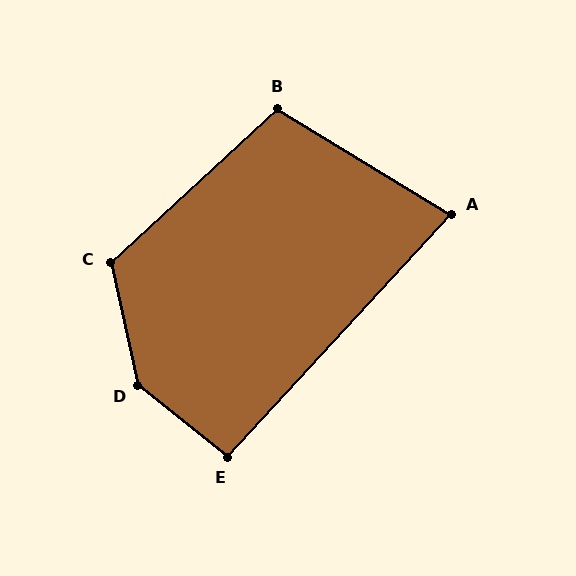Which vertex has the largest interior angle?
D, at approximately 141 degrees.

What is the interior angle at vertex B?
Approximately 106 degrees (obtuse).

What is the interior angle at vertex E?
Approximately 94 degrees (approximately right).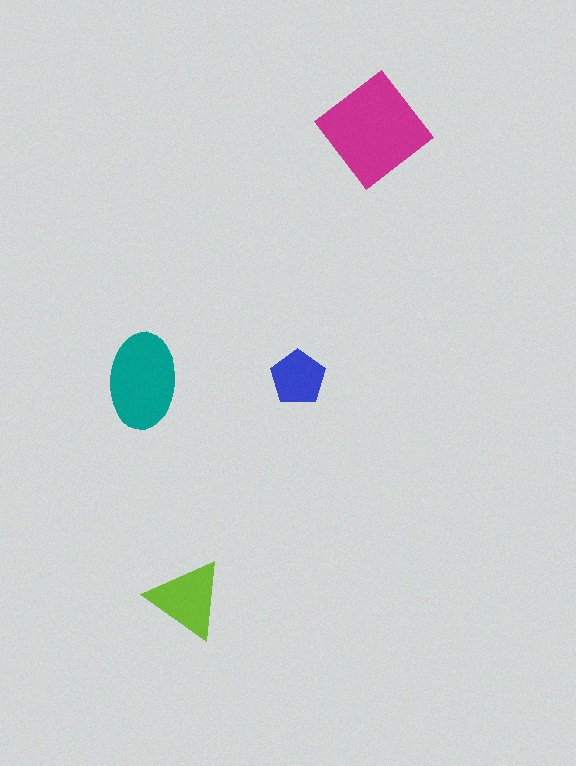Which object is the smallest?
The blue pentagon.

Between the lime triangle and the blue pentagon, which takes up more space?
The lime triangle.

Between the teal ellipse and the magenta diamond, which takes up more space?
The magenta diamond.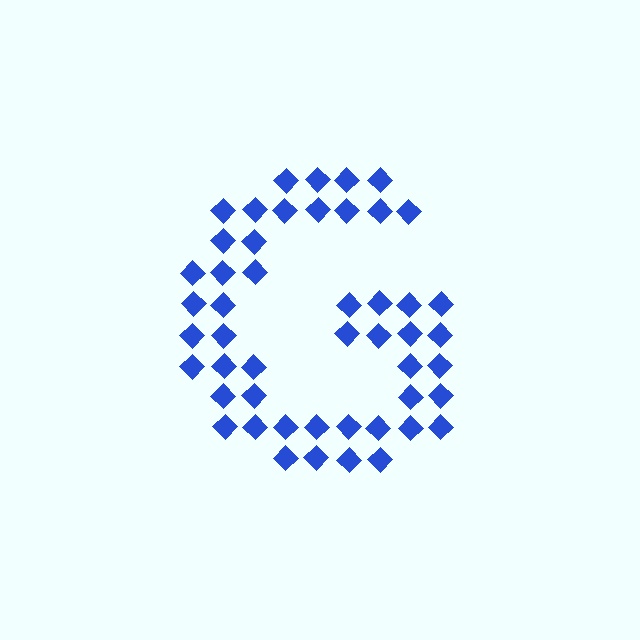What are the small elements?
The small elements are diamonds.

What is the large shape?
The large shape is the letter G.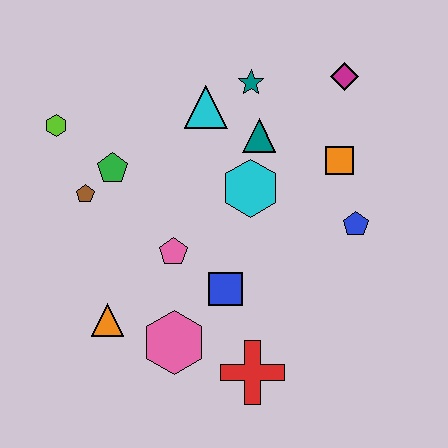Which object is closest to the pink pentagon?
The blue square is closest to the pink pentagon.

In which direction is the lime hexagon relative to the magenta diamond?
The lime hexagon is to the left of the magenta diamond.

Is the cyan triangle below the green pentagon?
No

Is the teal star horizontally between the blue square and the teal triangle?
Yes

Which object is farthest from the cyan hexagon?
The lime hexagon is farthest from the cyan hexagon.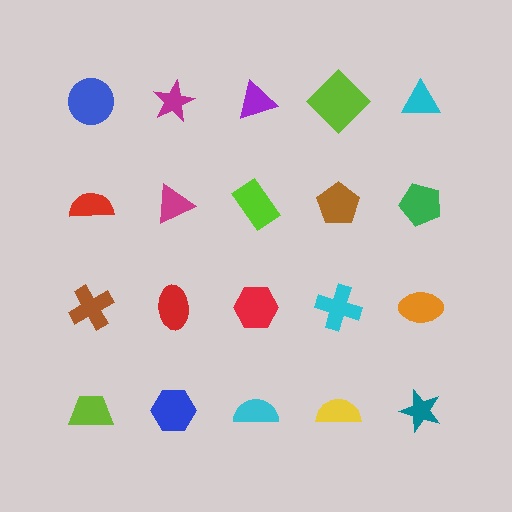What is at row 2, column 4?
A brown pentagon.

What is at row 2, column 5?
A green pentagon.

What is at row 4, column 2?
A blue hexagon.